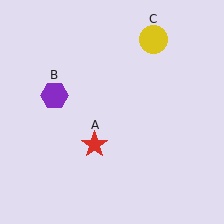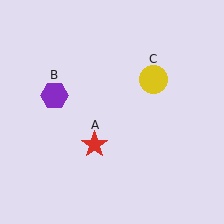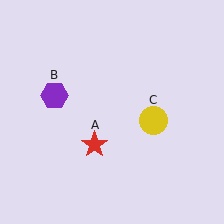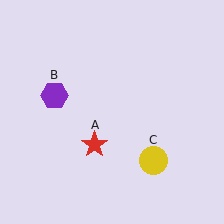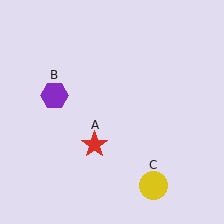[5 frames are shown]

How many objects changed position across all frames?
1 object changed position: yellow circle (object C).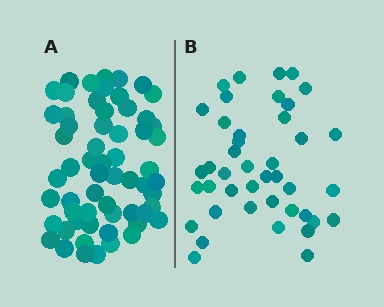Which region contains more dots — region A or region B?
Region A (the left region) has more dots.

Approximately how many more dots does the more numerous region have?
Region A has approximately 20 more dots than region B.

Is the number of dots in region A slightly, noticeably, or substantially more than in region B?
Region A has noticeably more, but not dramatically so. The ratio is roughly 1.4 to 1.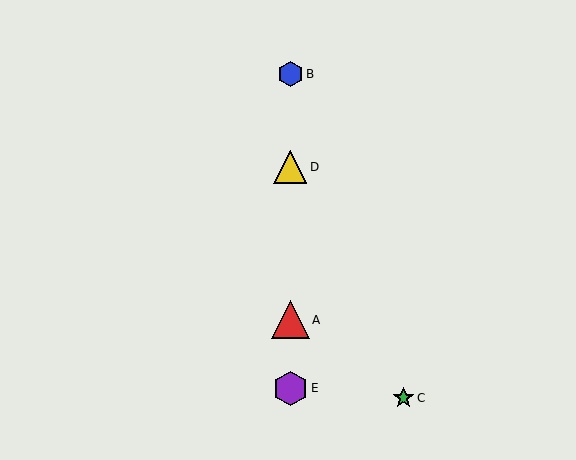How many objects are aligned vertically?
4 objects (A, B, D, E) are aligned vertically.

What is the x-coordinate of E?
Object E is at x≈290.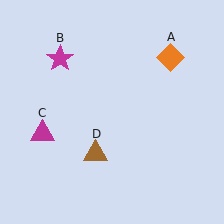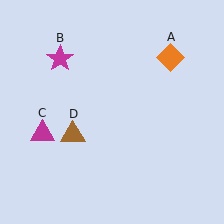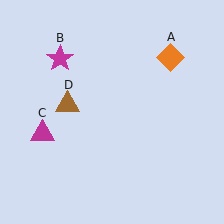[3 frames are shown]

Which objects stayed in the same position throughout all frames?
Orange diamond (object A) and magenta star (object B) and magenta triangle (object C) remained stationary.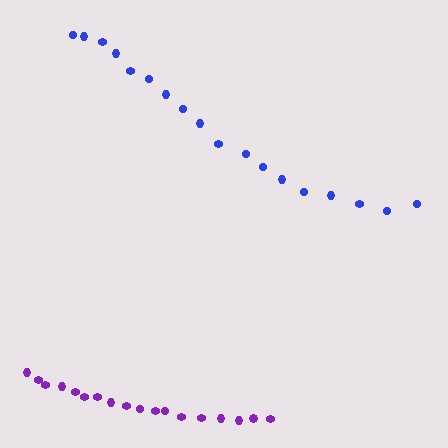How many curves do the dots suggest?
There are 2 distinct paths.